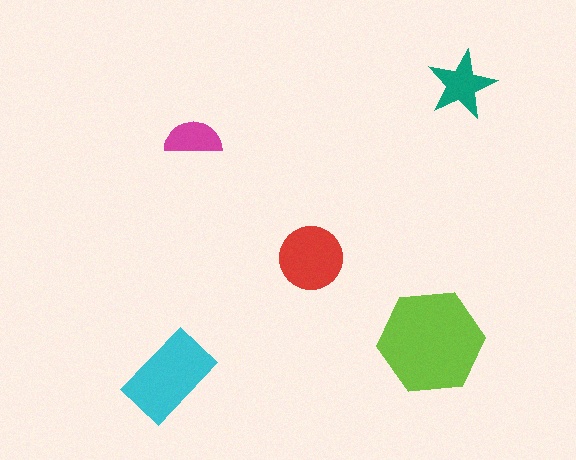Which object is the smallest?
The magenta semicircle.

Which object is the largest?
The lime hexagon.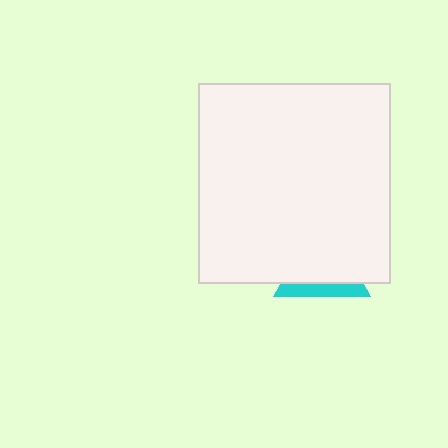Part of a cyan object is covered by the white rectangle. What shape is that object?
It is a triangle.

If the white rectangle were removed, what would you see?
You would see the complete cyan triangle.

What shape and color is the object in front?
The object in front is a white rectangle.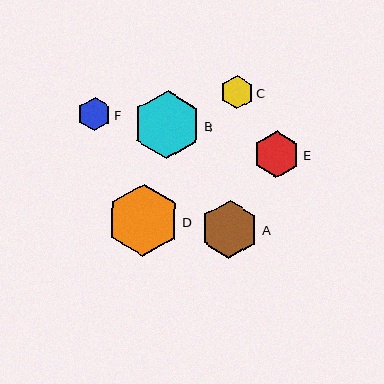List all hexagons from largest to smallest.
From largest to smallest: D, B, A, E, F, C.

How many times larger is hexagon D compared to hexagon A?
Hexagon D is approximately 1.2 times the size of hexagon A.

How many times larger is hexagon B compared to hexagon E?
Hexagon B is approximately 1.5 times the size of hexagon E.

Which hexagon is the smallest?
Hexagon C is the smallest with a size of approximately 33 pixels.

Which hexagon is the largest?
Hexagon D is the largest with a size of approximately 72 pixels.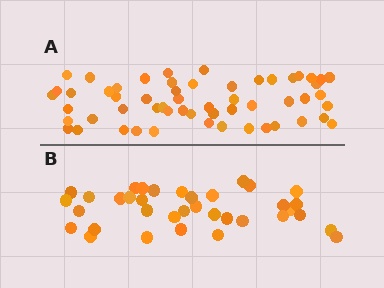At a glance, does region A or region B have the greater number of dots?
Region A (the top region) has more dots.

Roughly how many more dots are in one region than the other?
Region A has approximately 20 more dots than region B.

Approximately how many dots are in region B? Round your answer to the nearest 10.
About 40 dots. (The exact count is 36, which rounds to 40.)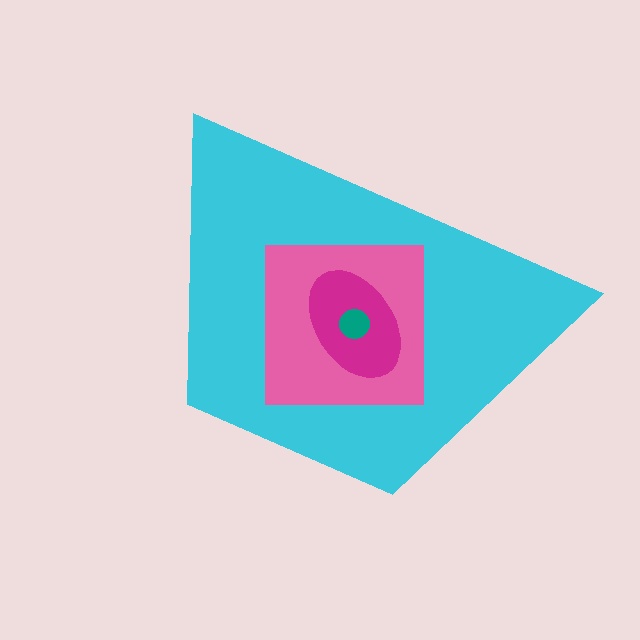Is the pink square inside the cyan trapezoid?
Yes.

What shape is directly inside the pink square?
The magenta ellipse.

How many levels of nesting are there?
4.